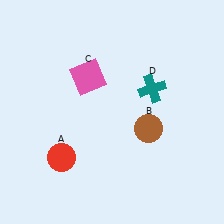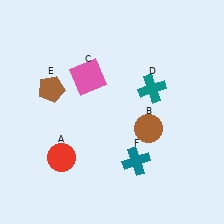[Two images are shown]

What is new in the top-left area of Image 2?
A brown pentagon (E) was added in the top-left area of Image 2.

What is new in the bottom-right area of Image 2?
A teal cross (F) was added in the bottom-right area of Image 2.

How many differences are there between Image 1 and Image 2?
There are 2 differences between the two images.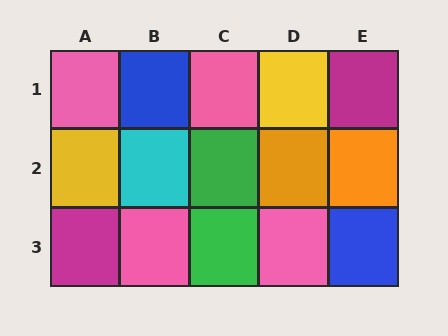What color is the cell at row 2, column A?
Yellow.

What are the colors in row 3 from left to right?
Magenta, pink, green, pink, blue.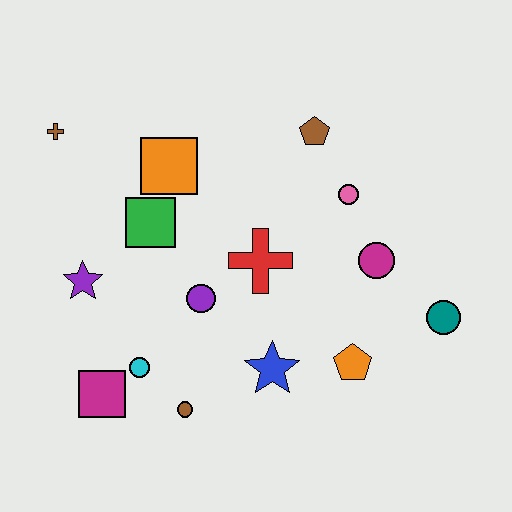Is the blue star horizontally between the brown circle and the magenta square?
No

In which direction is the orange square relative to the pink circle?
The orange square is to the left of the pink circle.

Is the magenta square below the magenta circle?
Yes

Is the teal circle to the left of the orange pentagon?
No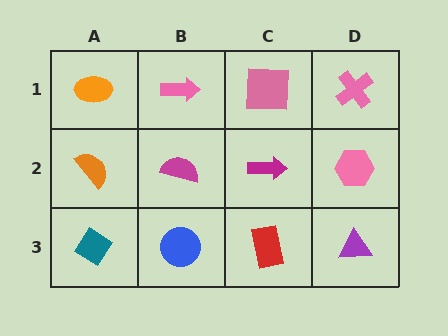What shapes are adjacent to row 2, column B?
A pink arrow (row 1, column B), a blue circle (row 3, column B), an orange semicircle (row 2, column A), a magenta arrow (row 2, column C).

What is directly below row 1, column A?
An orange semicircle.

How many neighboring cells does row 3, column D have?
2.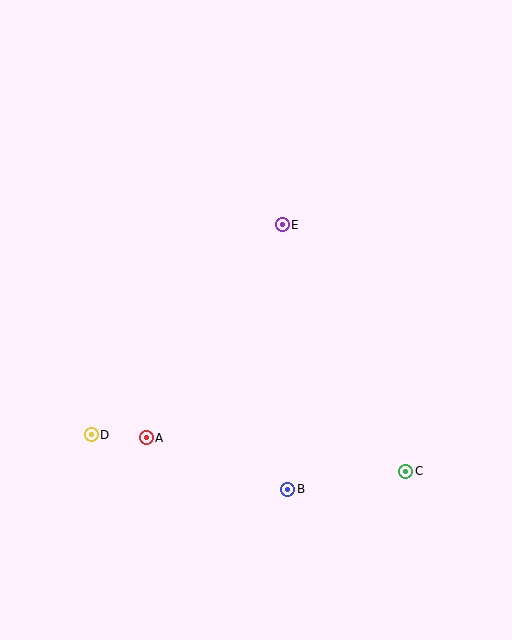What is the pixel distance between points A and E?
The distance between A and E is 253 pixels.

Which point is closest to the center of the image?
Point E at (282, 225) is closest to the center.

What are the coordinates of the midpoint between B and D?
The midpoint between B and D is at (189, 462).